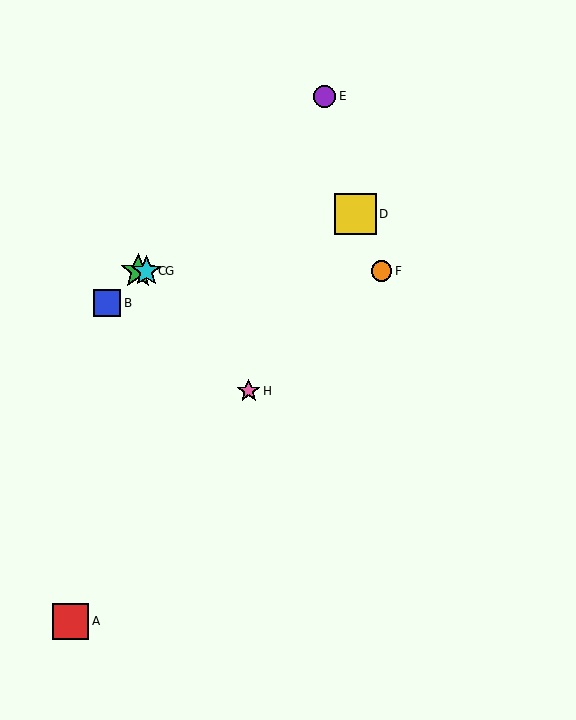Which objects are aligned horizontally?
Objects C, F, G are aligned horizontally.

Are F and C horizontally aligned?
Yes, both are at y≈271.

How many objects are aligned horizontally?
3 objects (C, F, G) are aligned horizontally.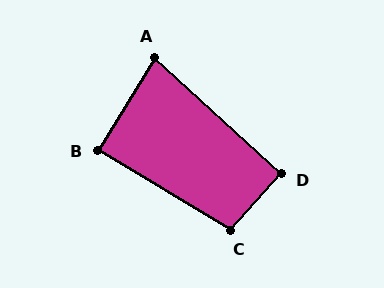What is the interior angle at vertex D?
Approximately 90 degrees (approximately right).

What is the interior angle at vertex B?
Approximately 90 degrees (approximately right).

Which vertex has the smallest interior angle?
A, at approximately 79 degrees.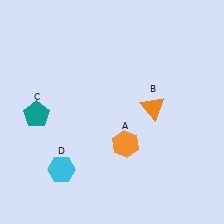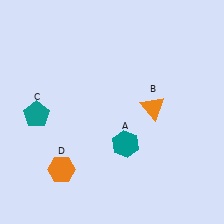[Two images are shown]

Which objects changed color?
A changed from orange to teal. D changed from cyan to orange.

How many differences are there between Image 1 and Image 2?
There are 2 differences between the two images.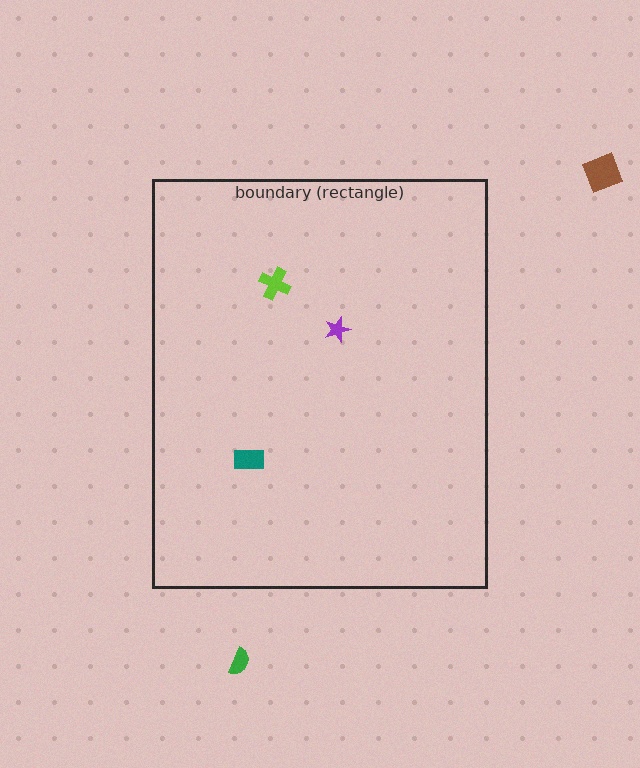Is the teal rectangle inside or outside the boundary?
Inside.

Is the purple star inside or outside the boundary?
Inside.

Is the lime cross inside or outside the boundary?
Inside.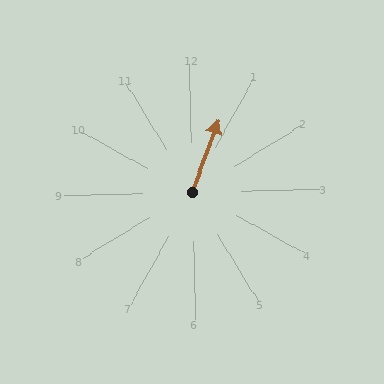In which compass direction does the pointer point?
North.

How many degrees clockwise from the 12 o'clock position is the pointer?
Approximately 21 degrees.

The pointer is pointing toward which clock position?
Roughly 1 o'clock.